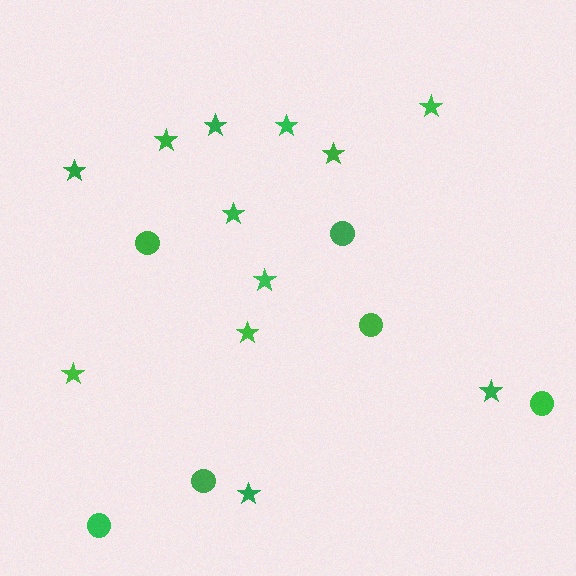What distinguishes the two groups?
There are 2 groups: one group of stars (12) and one group of circles (6).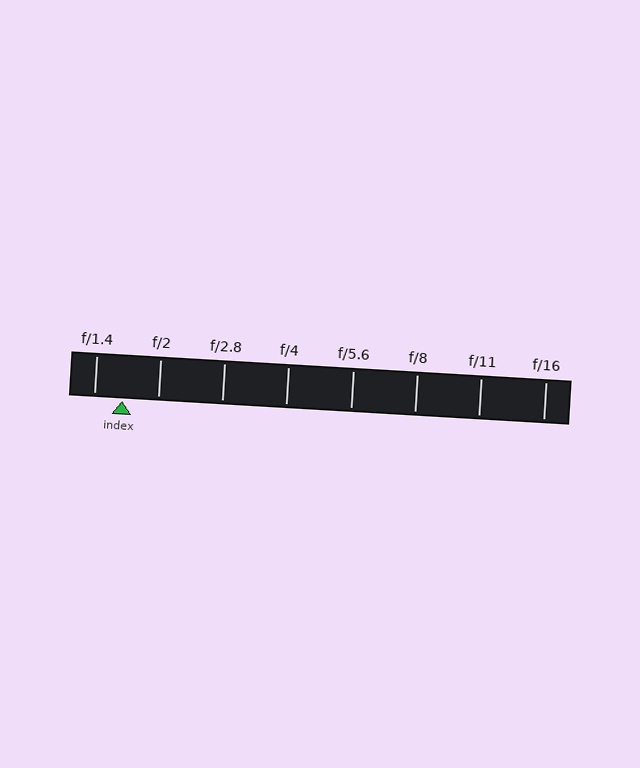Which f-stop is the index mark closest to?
The index mark is closest to f/1.4.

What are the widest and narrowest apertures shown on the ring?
The widest aperture shown is f/1.4 and the narrowest is f/16.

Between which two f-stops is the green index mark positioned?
The index mark is between f/1.4 and f/2.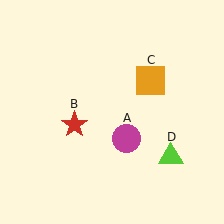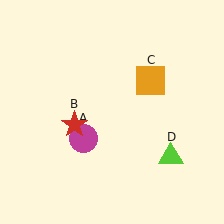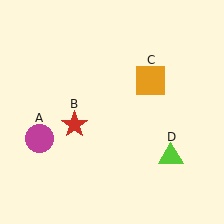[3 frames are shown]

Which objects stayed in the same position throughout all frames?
Red star (object B) and orange square (object C) and lime triangle (object D) remained stationary.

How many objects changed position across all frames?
1 object changed position: magenta circle (object A).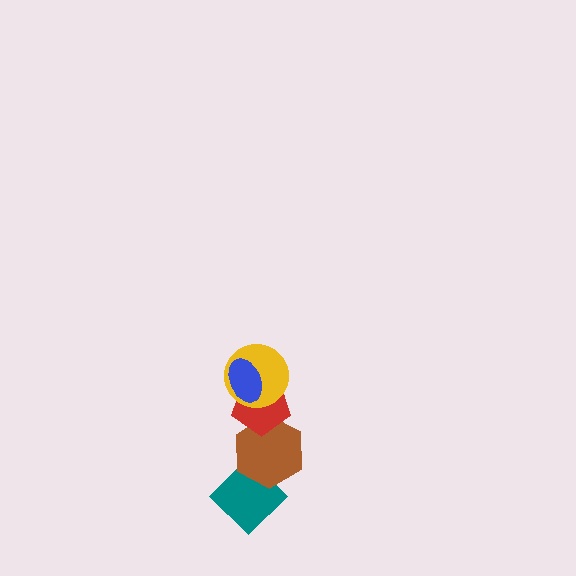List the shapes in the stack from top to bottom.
From top to bottom: the blue ellipse, the yellow circle, the red pentagon, the brown hexagon, the teal diamond.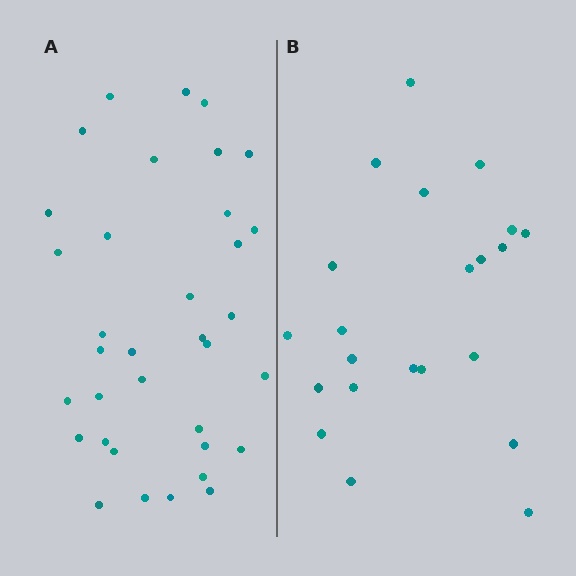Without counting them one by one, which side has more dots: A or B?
Region A (the left region) has more dots.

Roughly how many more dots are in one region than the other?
Region A has approximately 15 more dots than region B.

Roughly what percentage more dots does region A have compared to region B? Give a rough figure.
About 60% more.